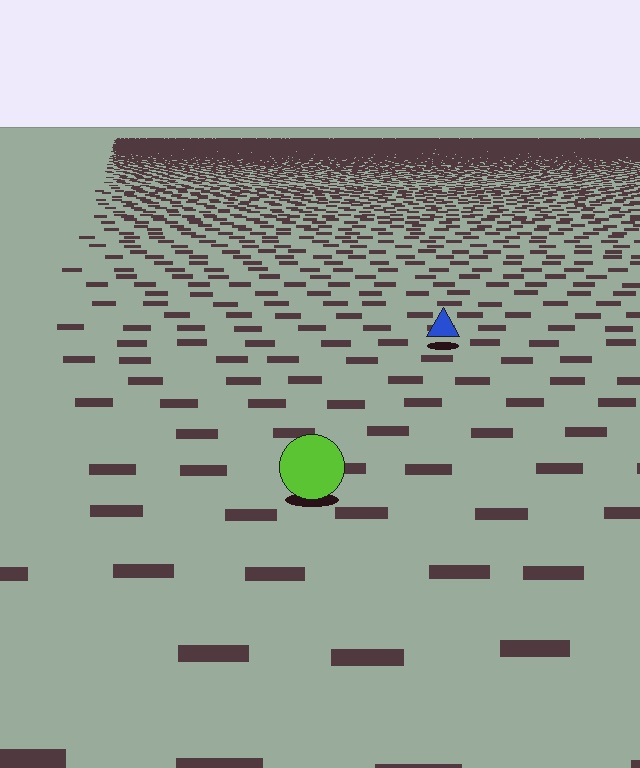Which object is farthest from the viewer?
The blue triangle is farthest from the viewer. It appears smaller and the ground texture around it is denser.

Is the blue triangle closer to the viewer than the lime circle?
No. The lime circle is closer — you can tell from the texture gradient: the ground texture is coarser near it.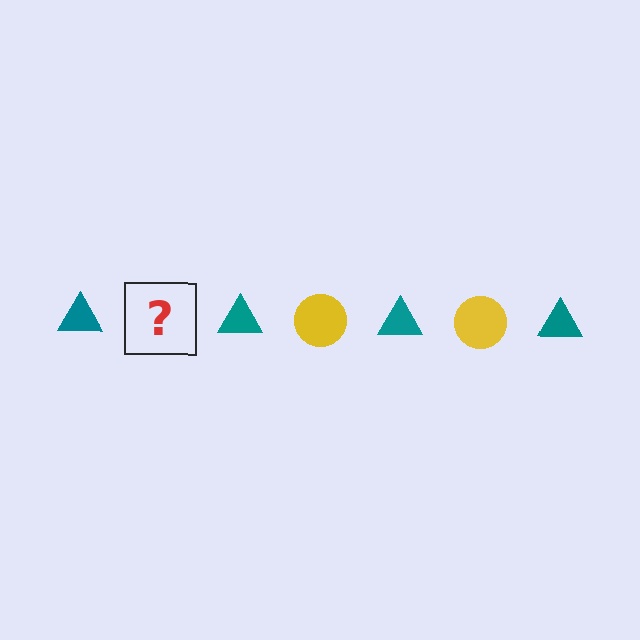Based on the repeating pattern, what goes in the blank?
The blank should be a yellow circle.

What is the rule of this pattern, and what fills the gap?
The rule is that the pattern alternates between teal triangle and yellow circle. The gap should be filled with a yellow circle.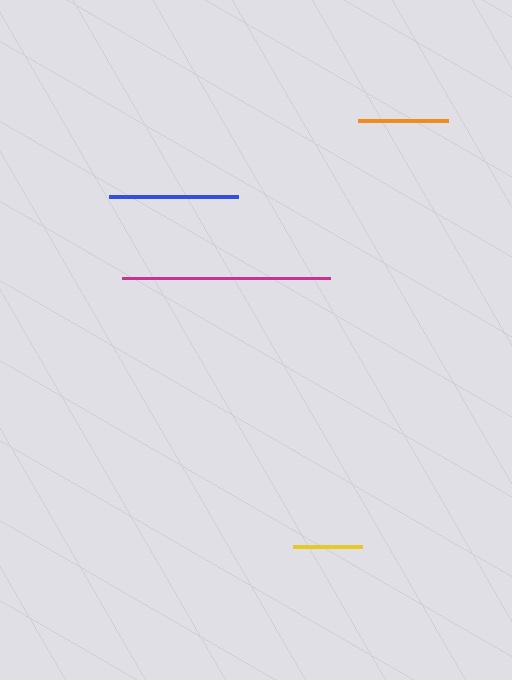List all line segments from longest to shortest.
From longest to shortest: magenta, blue, orange, yellow.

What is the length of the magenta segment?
The magenta segment is approximately 208 pixels long.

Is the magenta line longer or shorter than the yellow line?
The magenta line is longer than the yellow line.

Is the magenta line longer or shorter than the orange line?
The magenta line is longer than the orange line.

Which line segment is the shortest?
The yellow line is the shortest at approximately 68 pixels.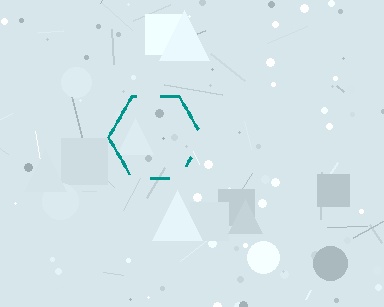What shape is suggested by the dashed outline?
The dashed outline suggests a hexagon.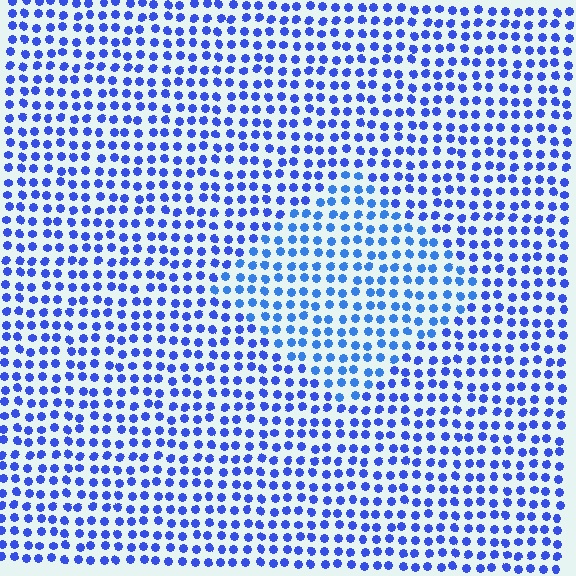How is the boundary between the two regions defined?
The boundary is defined purely by a slight shift in hue (about 17 degrees). Spacing, size, and orientation are identical on both sides.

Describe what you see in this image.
The image is filled with small blue elements in a uniform arrangement. A diamond-shaped region is visible where the elements are tinted to a slightly different hue, forming a subtle color boundary.